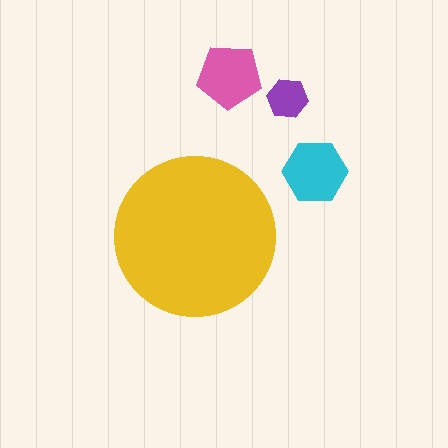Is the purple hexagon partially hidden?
No, the purple hexagon is fully visible.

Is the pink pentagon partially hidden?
No, the pink pentagon is fully visible.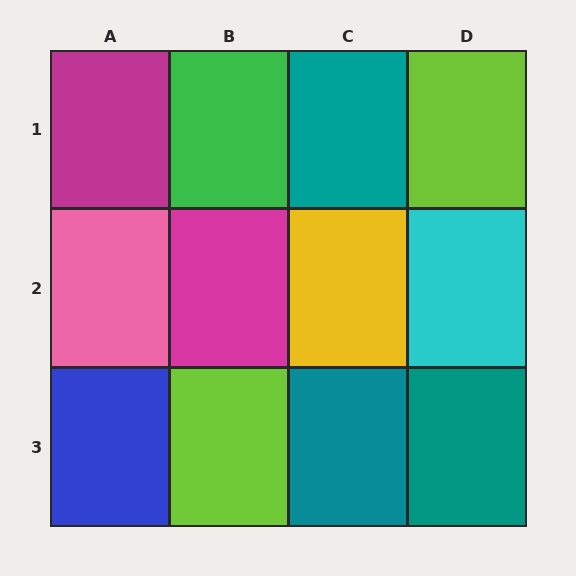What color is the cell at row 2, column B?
Magenta.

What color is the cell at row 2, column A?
Pink.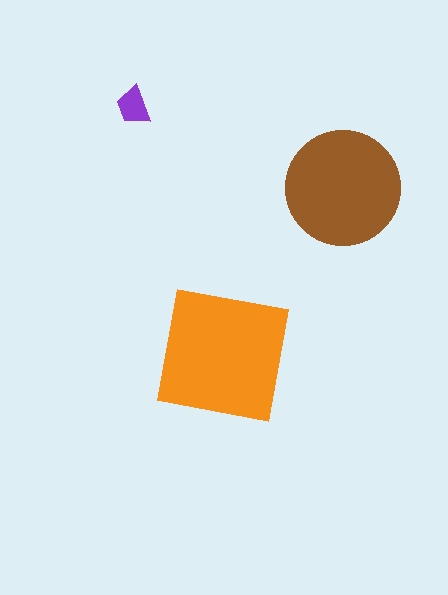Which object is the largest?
The orange square.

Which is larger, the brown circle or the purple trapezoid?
The brown circle.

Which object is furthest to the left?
The purple trapezoid is leftmost.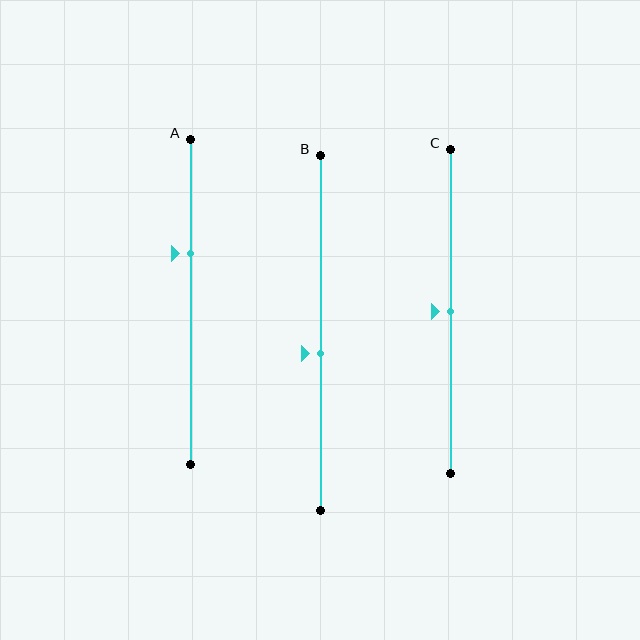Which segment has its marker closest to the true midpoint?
Segment C has its marker closest to the true midpoint.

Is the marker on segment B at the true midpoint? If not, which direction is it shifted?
No, the marker on segment B is shifted downward by about 6% of the segment length.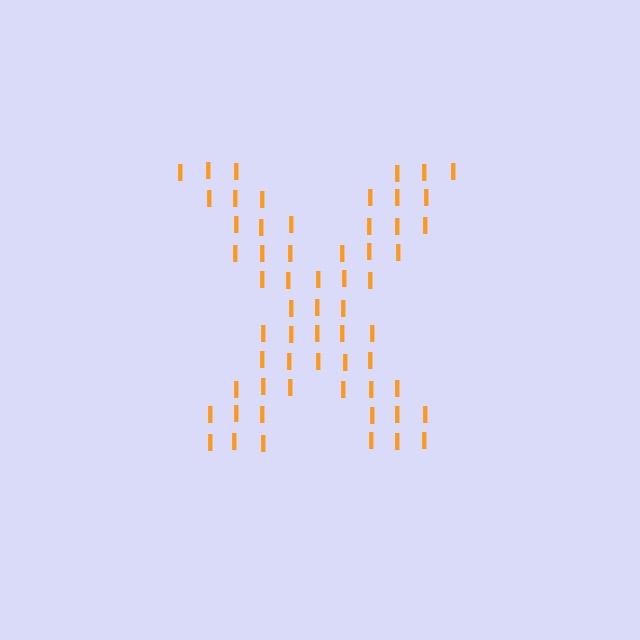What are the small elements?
The small elements are letter I's.